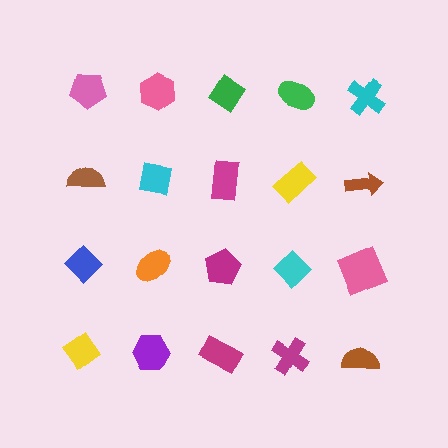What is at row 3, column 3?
A magenta pentagon.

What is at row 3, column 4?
A cyan diamond.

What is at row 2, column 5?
A brown arrow.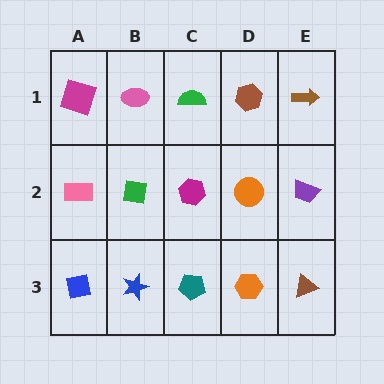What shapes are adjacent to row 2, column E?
A brown arrow (row 1, column E), a brown triangle (row 3, column E), an orange circle (row 2, column D).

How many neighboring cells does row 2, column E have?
3.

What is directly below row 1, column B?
A green square.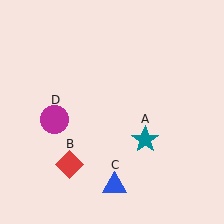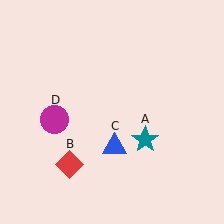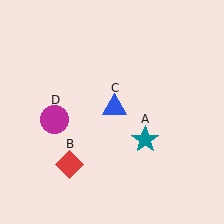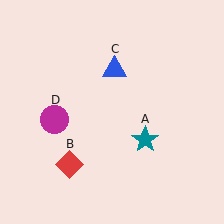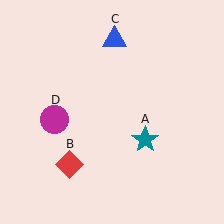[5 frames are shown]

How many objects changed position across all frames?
1 object changed position: blue triangle (object C).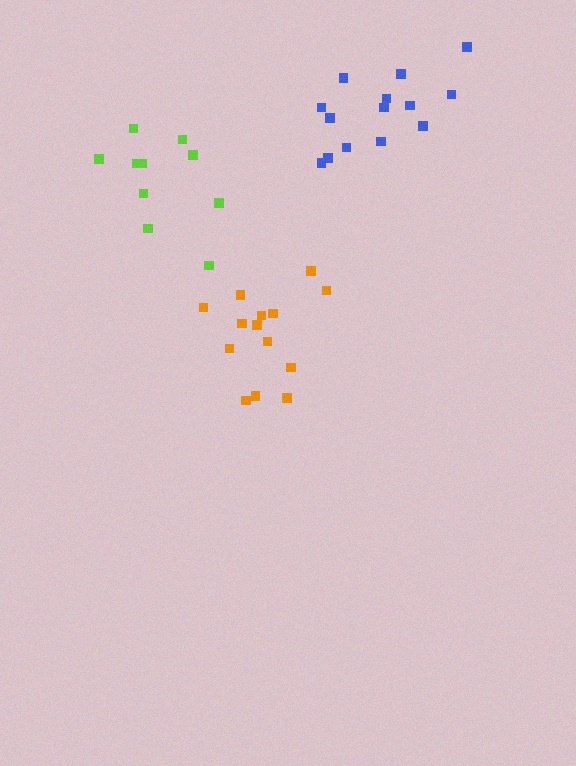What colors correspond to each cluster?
The clusters are colored: orange, lime, blue.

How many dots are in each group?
Group 1: 14 dots, Group 2: 10 dots, Group 3: 14 dots (38 total).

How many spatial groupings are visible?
There are 3 spatial groupings.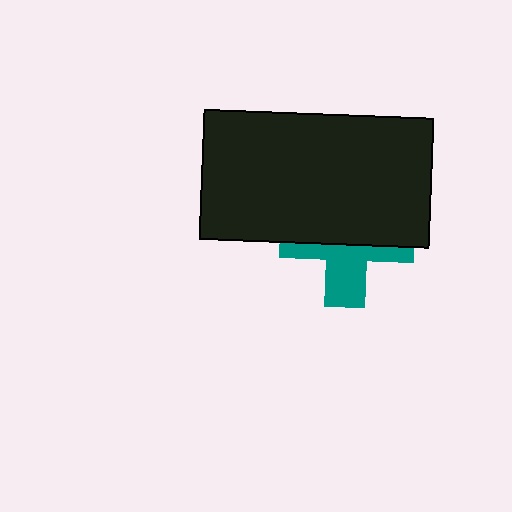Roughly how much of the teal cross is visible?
A small part of it is visible (roughly 43%).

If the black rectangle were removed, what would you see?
You would see the complete teal cross.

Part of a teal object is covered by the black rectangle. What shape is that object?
It is a cross.